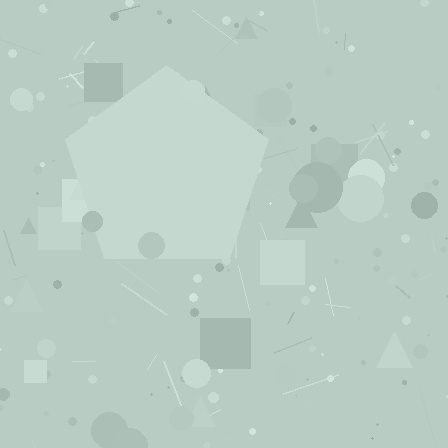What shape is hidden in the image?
A pentagon is hidden in the image.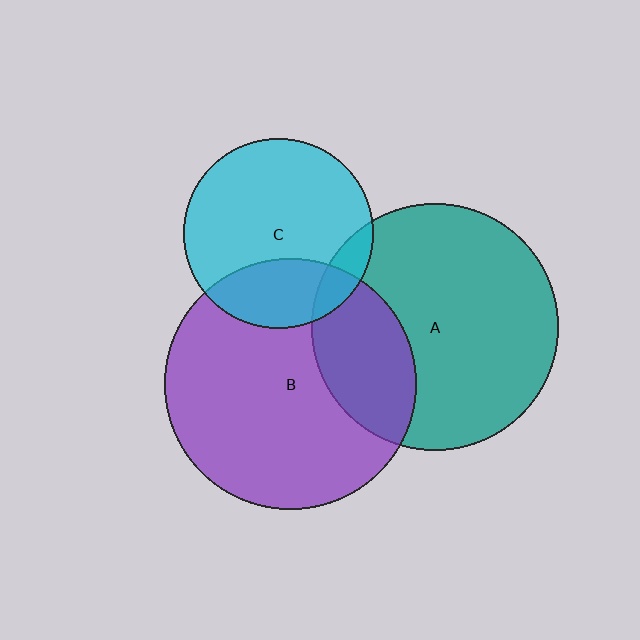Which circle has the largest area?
Circle B (purple).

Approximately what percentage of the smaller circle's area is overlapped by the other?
Approximately 25%.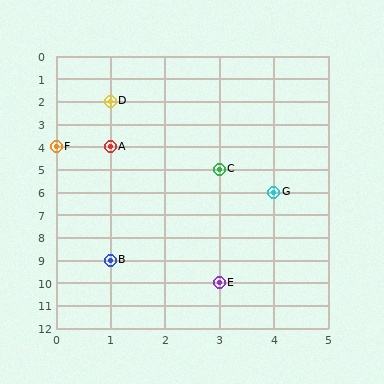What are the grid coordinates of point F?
Point F is at grid coordinates (0, 4).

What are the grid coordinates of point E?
Point E is at grid coordinates (3, 10).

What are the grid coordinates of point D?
Point D is at grid coordinates (1, 2).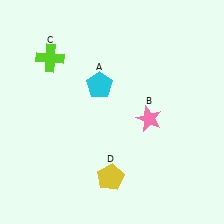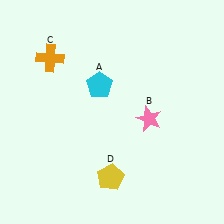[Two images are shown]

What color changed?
The cross (C) changed from lime in Image 1 to orange in Image 2.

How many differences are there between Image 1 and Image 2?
There is 1 difference between the two images.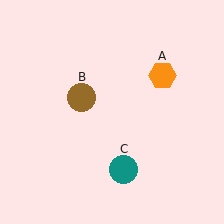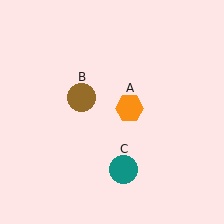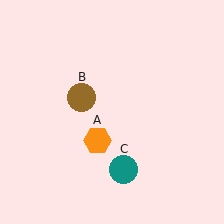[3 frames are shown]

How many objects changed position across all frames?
1 object changed position: orange hexagon (object A).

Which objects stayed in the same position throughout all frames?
Brown circle (object B) and teal circle (object C) remained stationary.